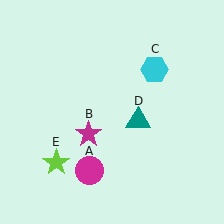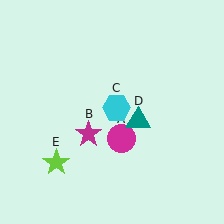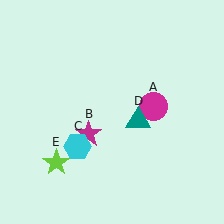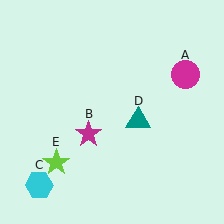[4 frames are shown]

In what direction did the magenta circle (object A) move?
The magenta circle (object A) moved up and to the right.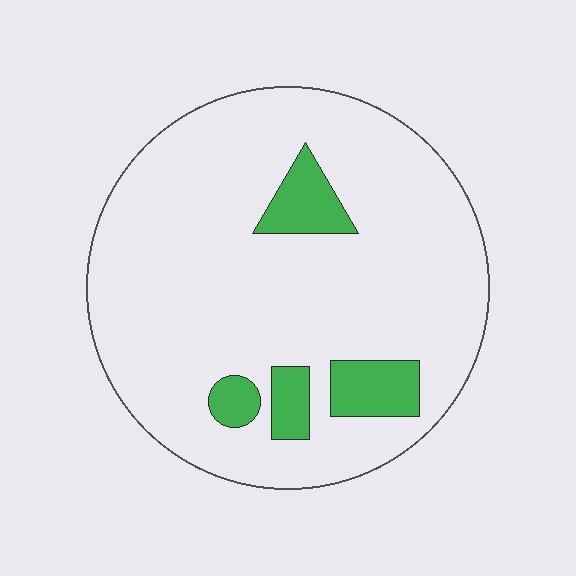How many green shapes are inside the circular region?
4.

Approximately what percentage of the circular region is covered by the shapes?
Approximately 10%.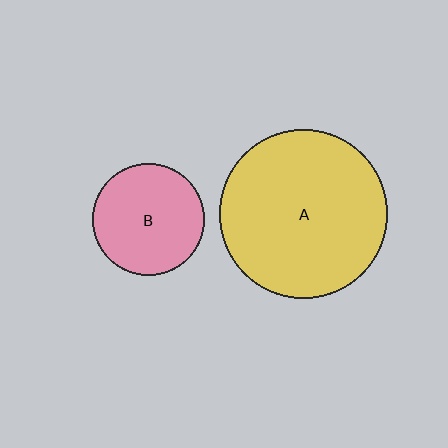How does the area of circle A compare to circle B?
Approximately 2.3 times.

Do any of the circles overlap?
No, none of the circles overlap.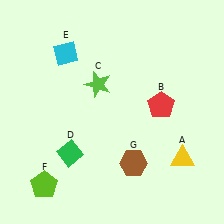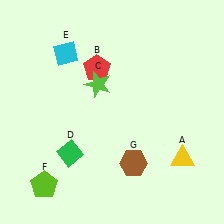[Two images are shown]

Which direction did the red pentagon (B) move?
The red pentagon (B) moved left.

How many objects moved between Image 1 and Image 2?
1 object moved between the two images.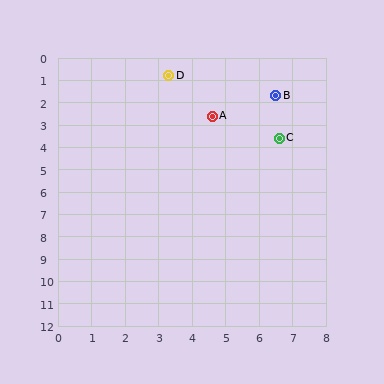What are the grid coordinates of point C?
Point C is at approximately (6.6, 3.6).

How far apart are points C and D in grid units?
Points C and D are about 4.3 grid units apart.